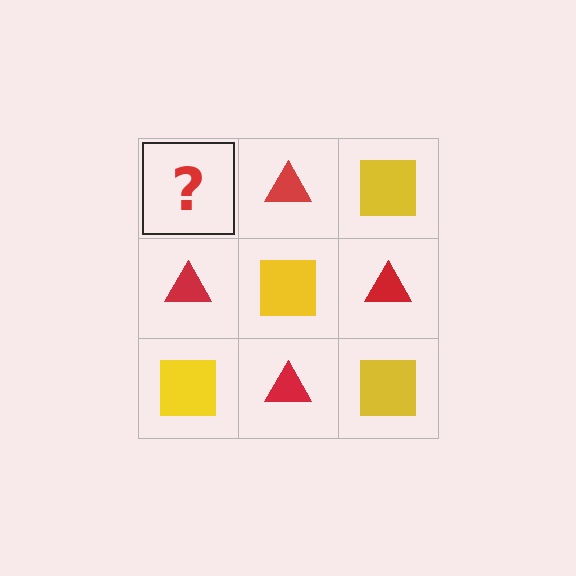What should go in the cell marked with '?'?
The missing cell should contain a yellow square.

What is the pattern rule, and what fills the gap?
The rule is that it alternates yellow square and red triangle in a checkerboard pattern. The gap should be filled with a yellow square.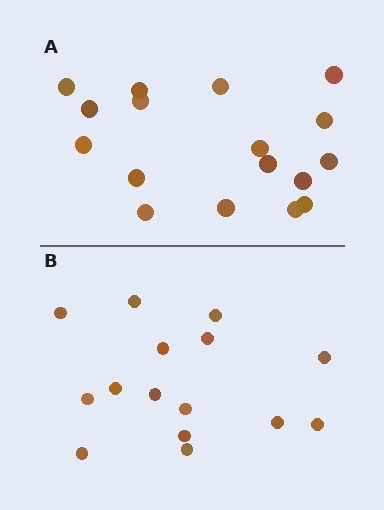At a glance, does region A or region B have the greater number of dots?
Region A (the top region) has more dots.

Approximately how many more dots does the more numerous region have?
Region A has just a few more — roughly 2 or 3 more dots than region B.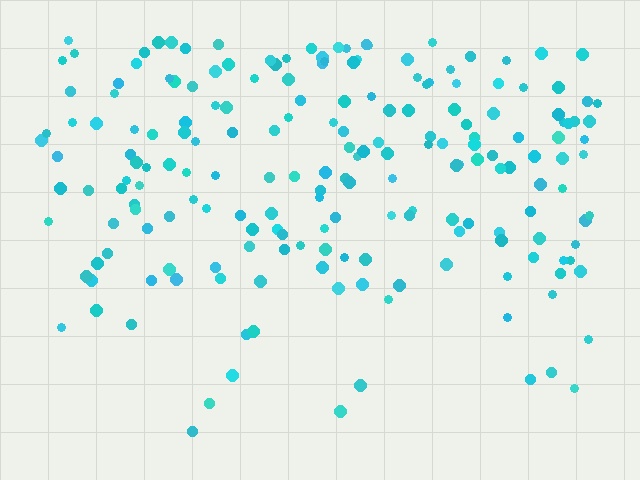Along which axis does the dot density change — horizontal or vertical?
Vertical.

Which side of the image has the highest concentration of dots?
The top.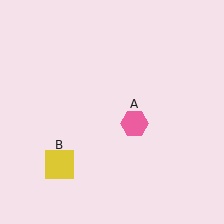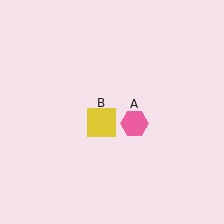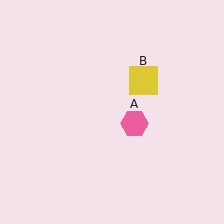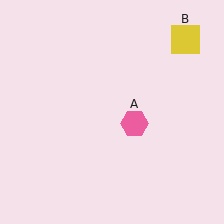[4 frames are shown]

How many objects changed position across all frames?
1 object changed position: yellow square (object B).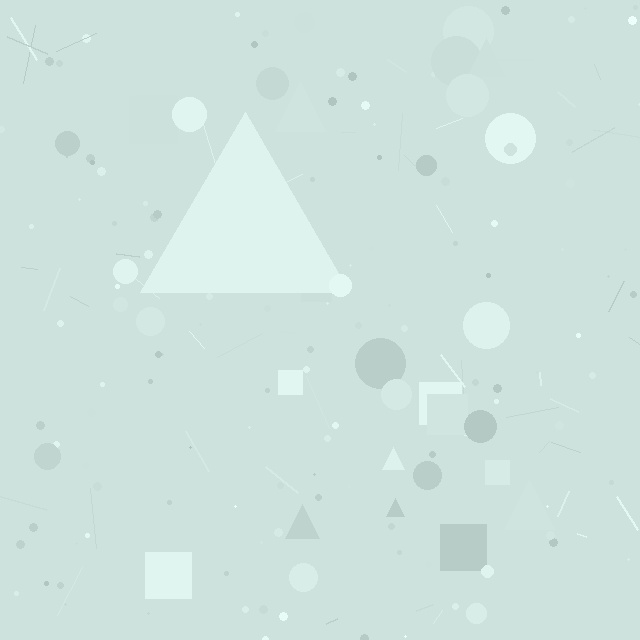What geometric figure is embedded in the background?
A triangle is embedded in the background.